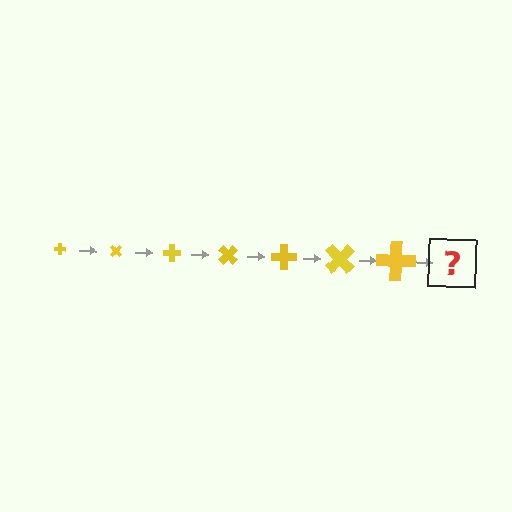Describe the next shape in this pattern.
It should be a cross, larger than the previous one and rotated 315 degrees from the start.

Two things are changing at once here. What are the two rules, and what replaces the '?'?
The two rules are that the cross grows larger each step and it rotates 45 degrees each step. The '?' should be a cross, larger than the previous one and rotated 315 degrees from the start.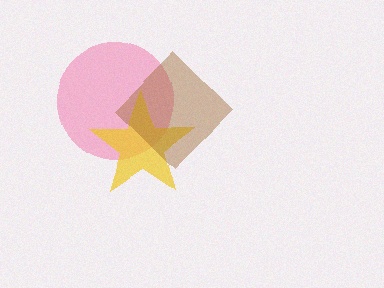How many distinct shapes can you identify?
There are 3 distinct shapes: a pink circle, a yellow star, a brown diamond.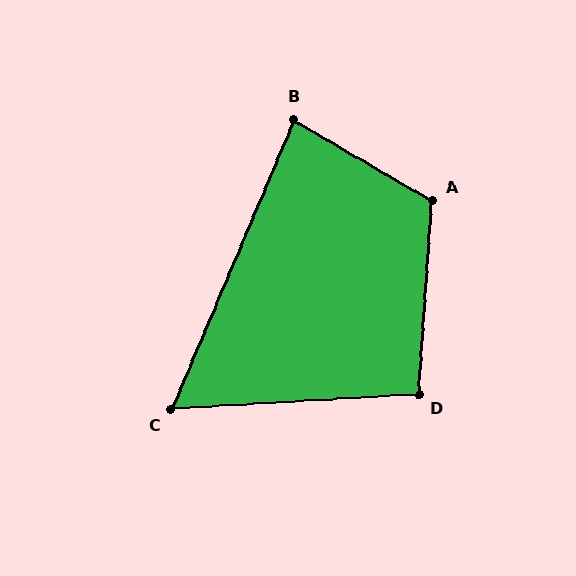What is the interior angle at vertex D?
Approximately 97 degrees (obtuse).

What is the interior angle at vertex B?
Approximately 83 degrees (acute).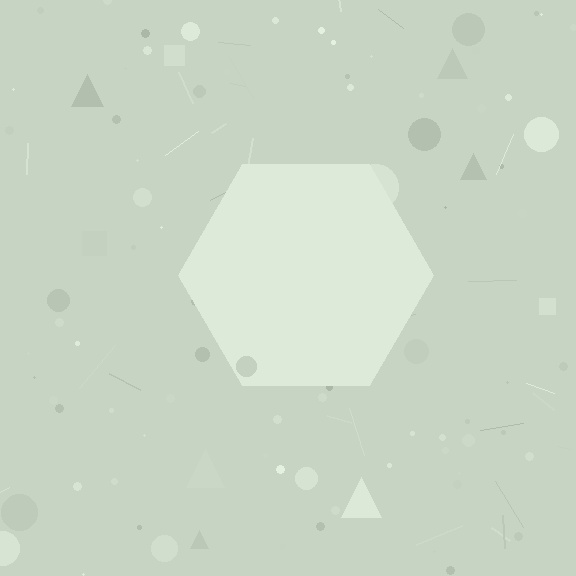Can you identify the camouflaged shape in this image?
The camouflaged shape is a hexagon.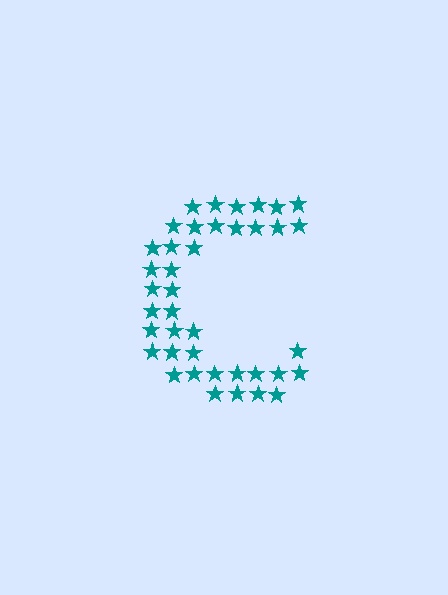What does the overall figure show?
The overall figure shows the letter C.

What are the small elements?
The small elements are stars.